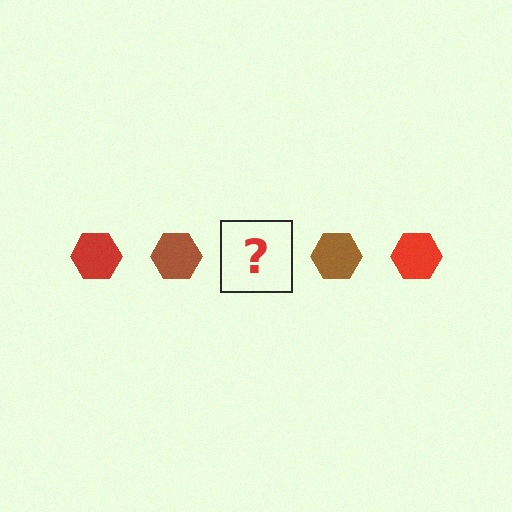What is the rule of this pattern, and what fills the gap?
The rule is that the pattern cycles through red, brown hexagons. The gap should be filled with a red hexagon.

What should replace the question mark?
The question mark should be replaced with a red hexagon.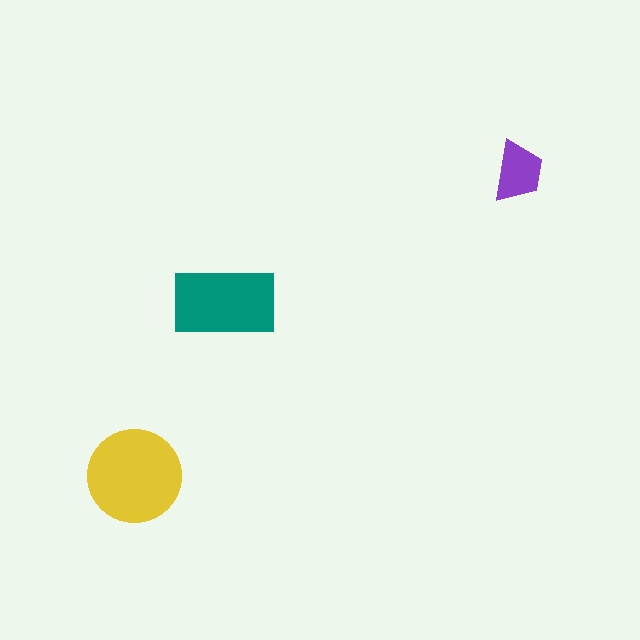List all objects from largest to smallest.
The yellow circle, the teal rectangle, the purple trapezoid.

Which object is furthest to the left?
The yellow circle is leftmost.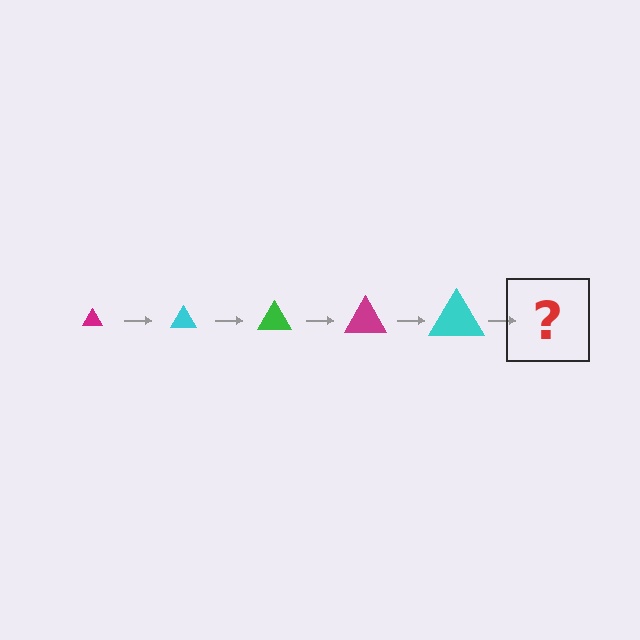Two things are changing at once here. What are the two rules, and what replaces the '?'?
The two rules are that the triangle grows larger each step and the color cycles through magenta, cyan, and green. The '?' should be a green triangle, larger than the previous one.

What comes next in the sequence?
The next element should be a green triangle, larger than the previous one.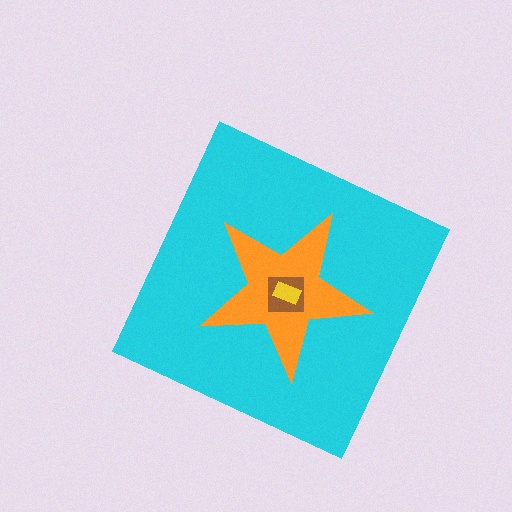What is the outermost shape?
The cyan diamond.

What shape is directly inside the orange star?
The brown square.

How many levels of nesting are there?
4.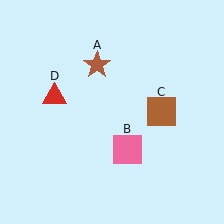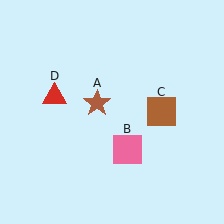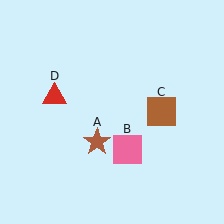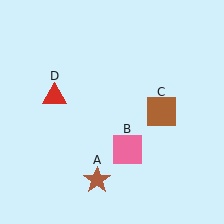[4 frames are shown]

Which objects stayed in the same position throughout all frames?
Pink square (object B) and brown square (object C) and red triangle (object D) remained stationary.